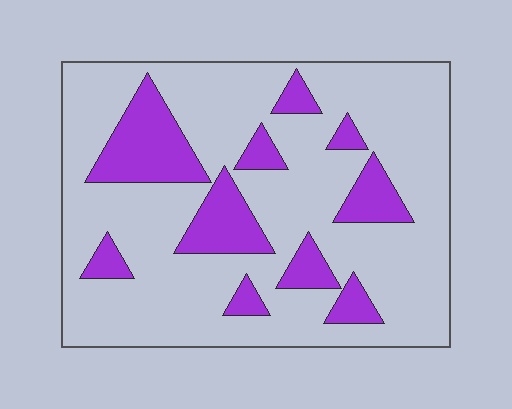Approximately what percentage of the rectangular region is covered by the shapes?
Approximately 20%.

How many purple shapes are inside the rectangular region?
10.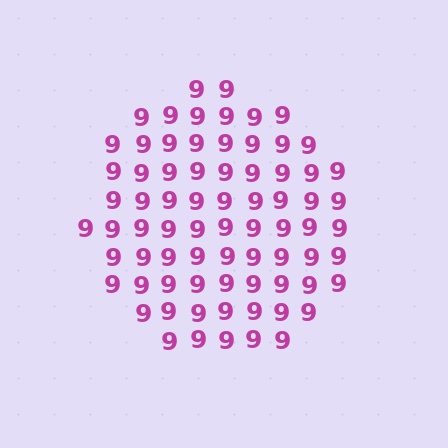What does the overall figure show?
The overall figure shows a circle.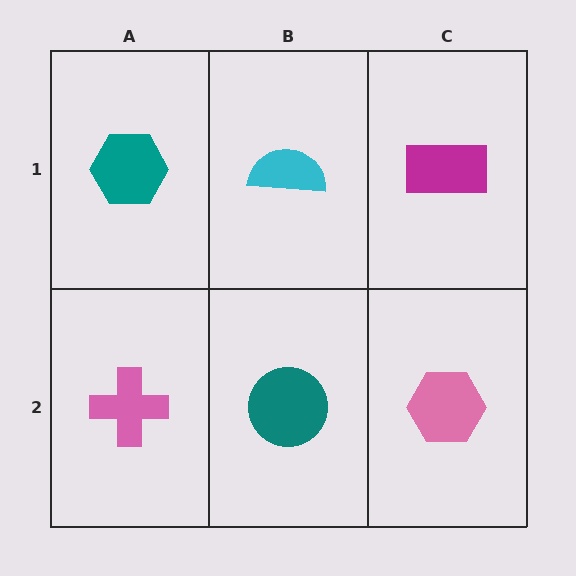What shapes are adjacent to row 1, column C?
A pink hexagon (row 2, column C), a cyan semicircle (row 1, column B).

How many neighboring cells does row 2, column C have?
2.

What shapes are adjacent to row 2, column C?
A magenta rectangle (row 1, column C), a teal circle (row 2, column B).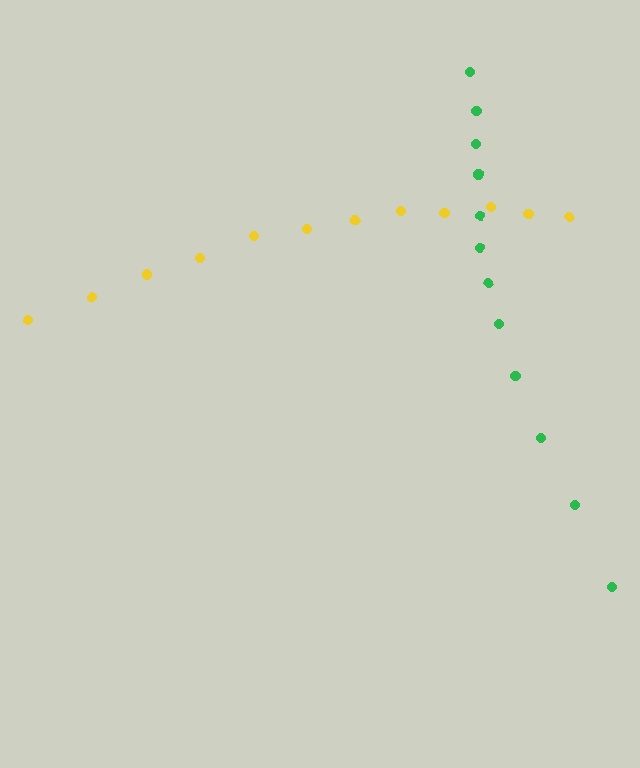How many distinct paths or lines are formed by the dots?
There are 2 distinct paths.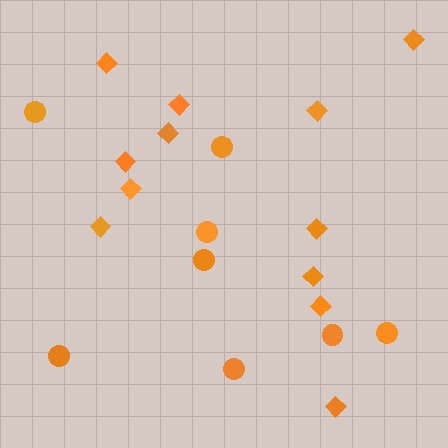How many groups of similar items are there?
There are 2 groups: one group of circles (8) and one group of diamonds (12).